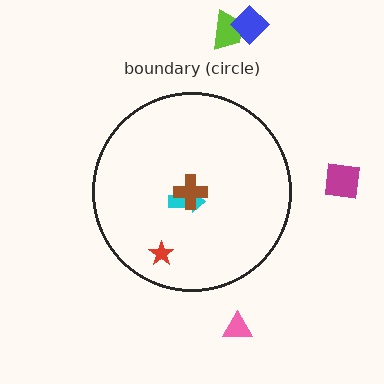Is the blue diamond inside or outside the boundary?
Outside.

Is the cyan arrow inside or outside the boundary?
Inside.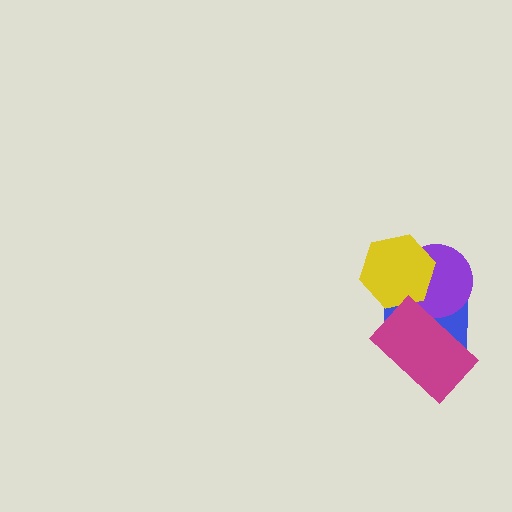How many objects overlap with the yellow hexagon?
2 objects overlap with the yellow hexagon.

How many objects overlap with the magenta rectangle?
2 objects overlap with the magenta rectangle.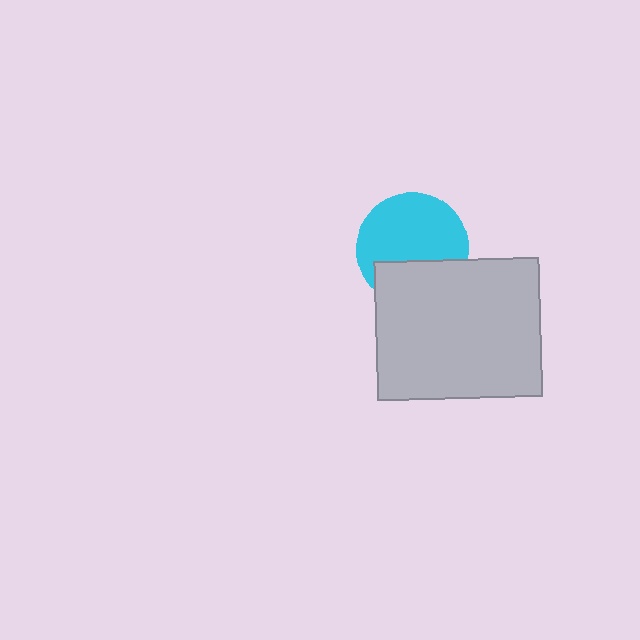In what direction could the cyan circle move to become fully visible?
The cyan circle could move up. That would shift it out from behind the light gray rectangle entirely.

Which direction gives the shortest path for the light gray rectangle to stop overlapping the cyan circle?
Moving down gives the shortest separation.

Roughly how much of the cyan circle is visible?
Most of it is visible (roughly 66%).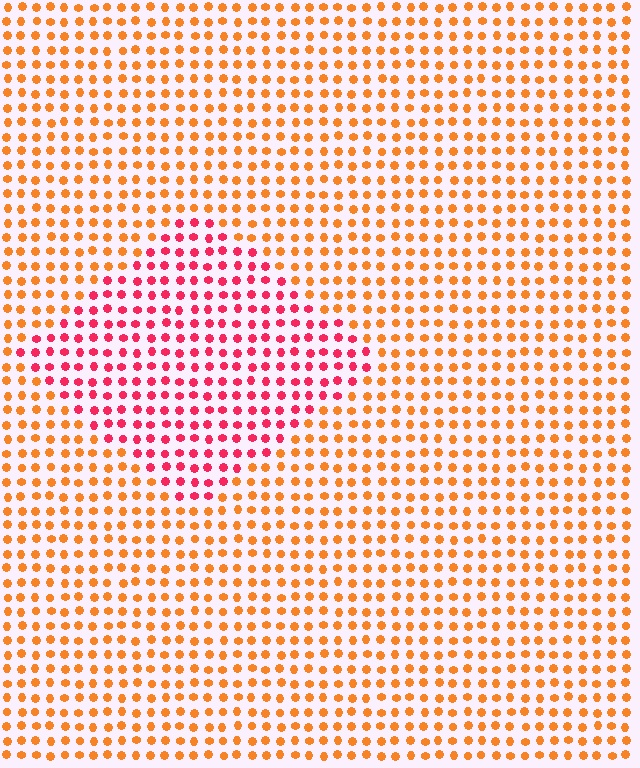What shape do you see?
I see a diamond.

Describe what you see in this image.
The image is filled with small orange elements in a uniform arrangement. A diamond-shaped region is visible where the elements are tinted to a slightly different hue, forming a subtle color boundary.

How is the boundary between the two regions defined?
The boundary is defined purely by a slight shift in hue (about 43 degrees). Spacing, size, and orientation are identical on both sides.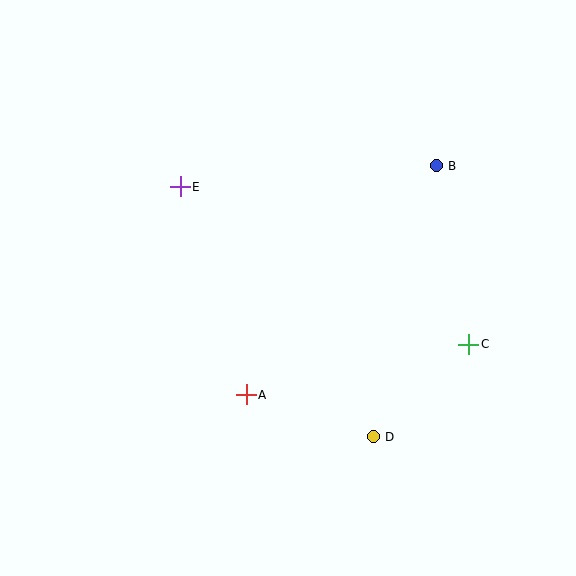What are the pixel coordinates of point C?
Point C is at (469, 344).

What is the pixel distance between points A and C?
The distance between A and C is 228 pixels.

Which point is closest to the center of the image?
Point A at (246, 395) is closest to the center.